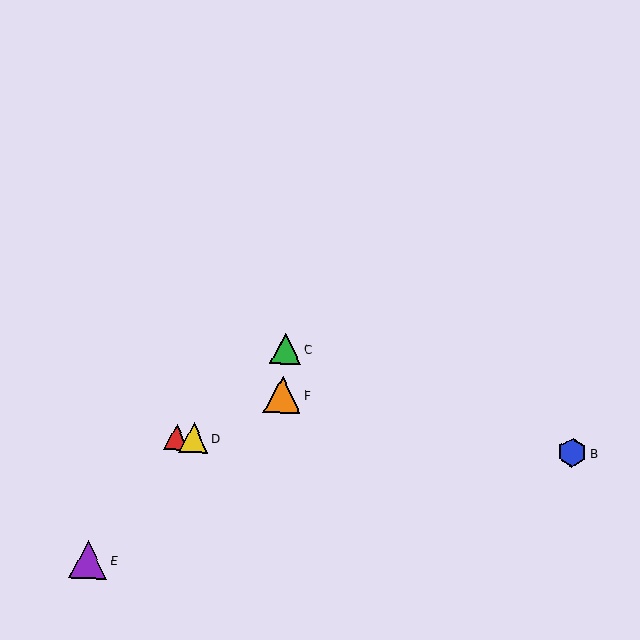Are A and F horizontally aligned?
No, A is at y≈437 and F is at y≈395.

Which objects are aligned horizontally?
Objects A, B, D are aligned horizontally.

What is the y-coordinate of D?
Object D is at y≈438.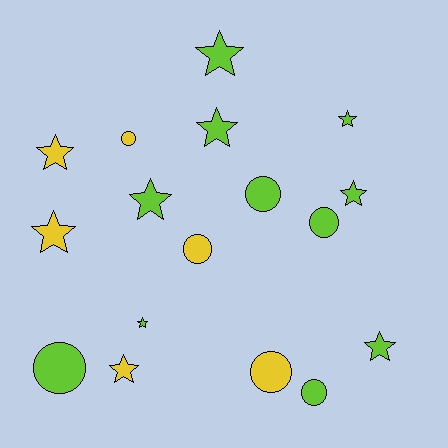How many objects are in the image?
There are 17 objects.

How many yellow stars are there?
There are 3 yellow stars.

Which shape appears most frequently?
Star, with 10 objects.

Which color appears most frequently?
Lime, with 11 objects.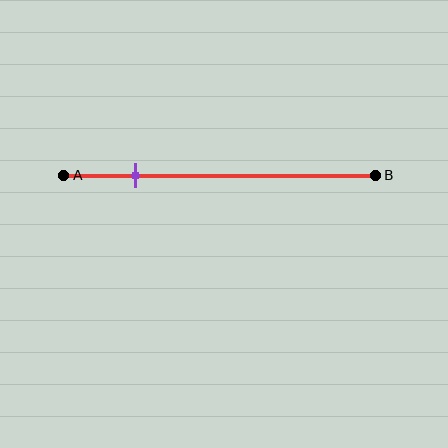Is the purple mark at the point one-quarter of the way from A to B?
Yes, the mark is approximately at the one-quarter point.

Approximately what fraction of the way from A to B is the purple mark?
The purple mark is approximately 25% of the way from A to B.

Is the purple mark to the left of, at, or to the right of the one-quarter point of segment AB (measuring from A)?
The purple mark is approximately at the one-quarter point of segment AB.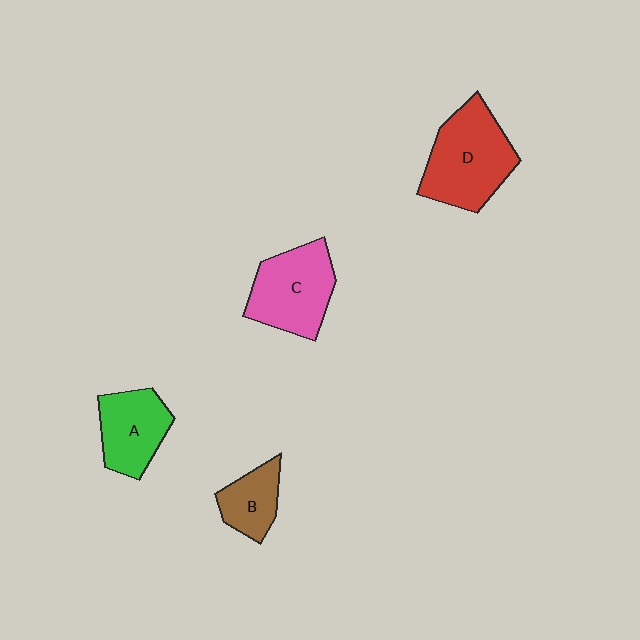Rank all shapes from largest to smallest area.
From largest to smallest: D (red), C (pink), A (green), B (brown).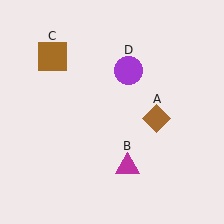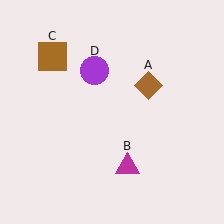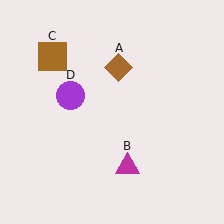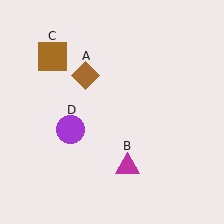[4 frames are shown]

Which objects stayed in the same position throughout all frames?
Magenta triangle (object B) and brown square (object C) remained stationary.